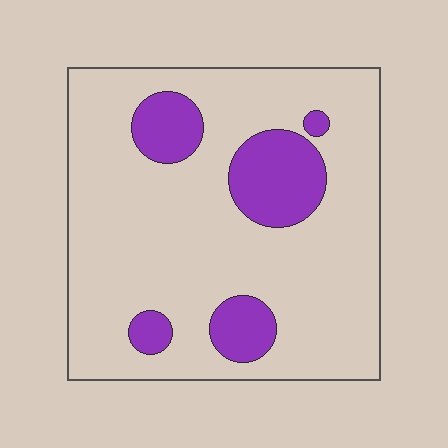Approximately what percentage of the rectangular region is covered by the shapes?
Approximately 20%.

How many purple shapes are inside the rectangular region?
5.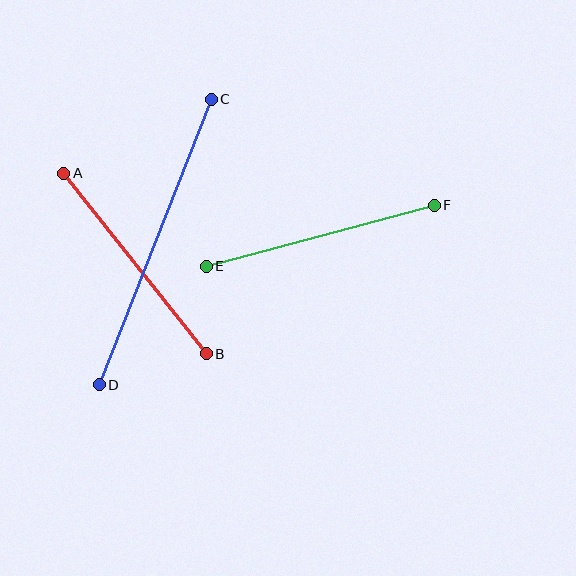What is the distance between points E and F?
The distance is approximately 236 pixels.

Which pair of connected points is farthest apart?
Points C and D are farthest apart.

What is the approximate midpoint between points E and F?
The midpoint is at approximately (320, 236) pixels.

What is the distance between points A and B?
The distance is approximately 230 pixels.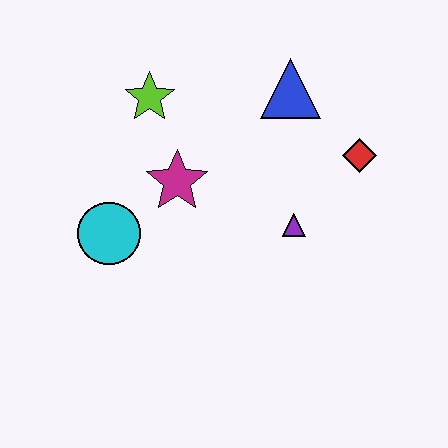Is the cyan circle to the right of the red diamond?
No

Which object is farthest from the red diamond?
The cyan circle is farthest from the red diamond.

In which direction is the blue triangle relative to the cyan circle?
The blue triangle is to the right of the cyan circle.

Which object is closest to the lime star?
The magenta star is closest to the lime star.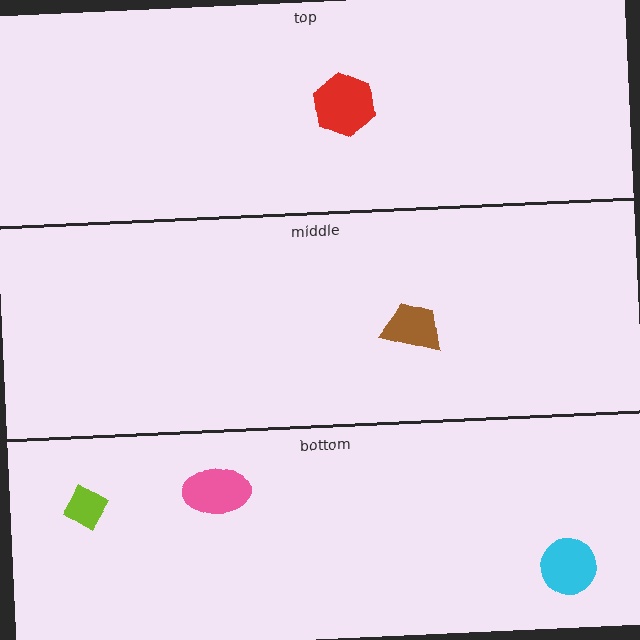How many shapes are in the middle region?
1.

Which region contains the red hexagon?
The top region.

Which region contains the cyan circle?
The bottom region.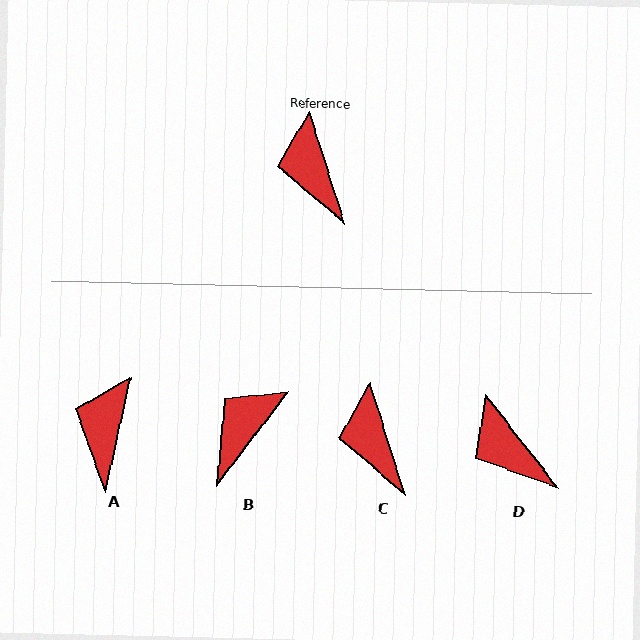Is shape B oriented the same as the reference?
No, it is off by about 55 degrees.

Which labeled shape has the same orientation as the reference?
C.